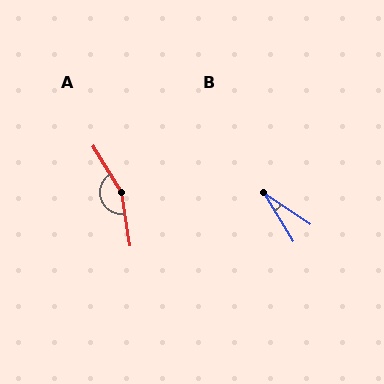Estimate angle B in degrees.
Approximately 25 degrees.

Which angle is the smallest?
B, at approximately 25 degrees.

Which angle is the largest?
A, at approximately 158 degrees.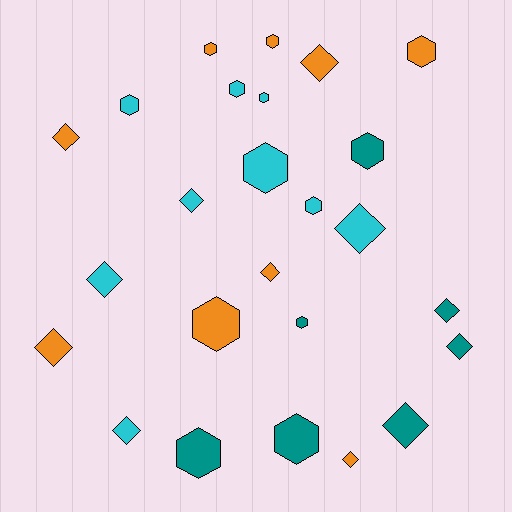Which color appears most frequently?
Orange, with 9 objects.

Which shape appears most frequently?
Hexagon, with 13 objects.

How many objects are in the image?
There are 25 objects.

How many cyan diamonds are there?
There are 4 cyan diamonds.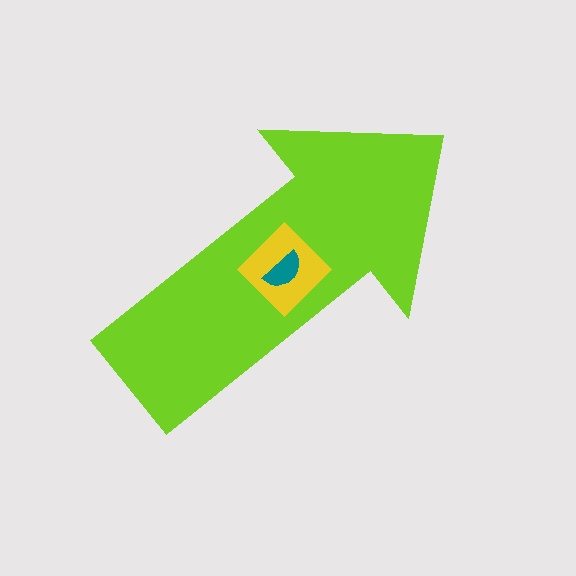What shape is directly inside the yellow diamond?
The teal semicircle.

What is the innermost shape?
The teal semicircle.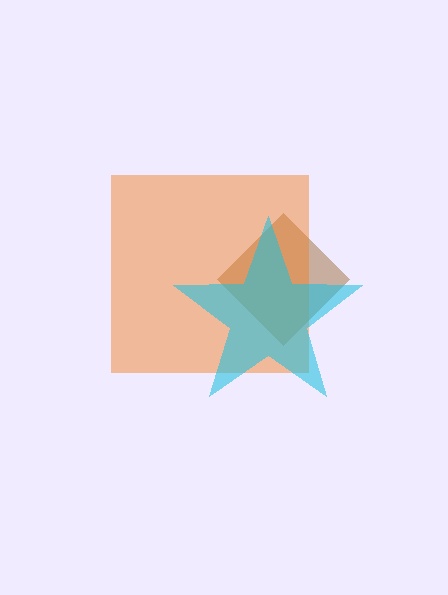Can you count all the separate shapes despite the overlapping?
Yes, there are 3 separate shapes.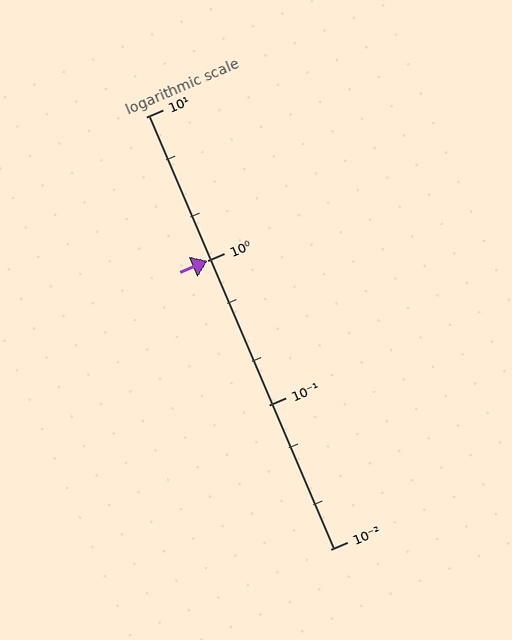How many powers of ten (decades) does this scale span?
The scale spans 3 decades, from 0.01 to 10.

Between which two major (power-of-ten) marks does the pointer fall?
The pointer is between 1 and 10.